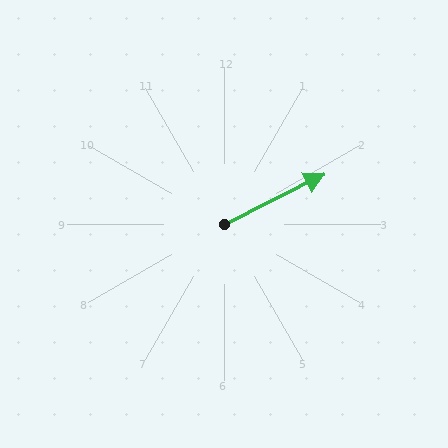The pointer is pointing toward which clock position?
Roughly 2 o'clock.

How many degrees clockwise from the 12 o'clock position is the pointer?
Approximately 63 degrees.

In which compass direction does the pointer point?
Northeast.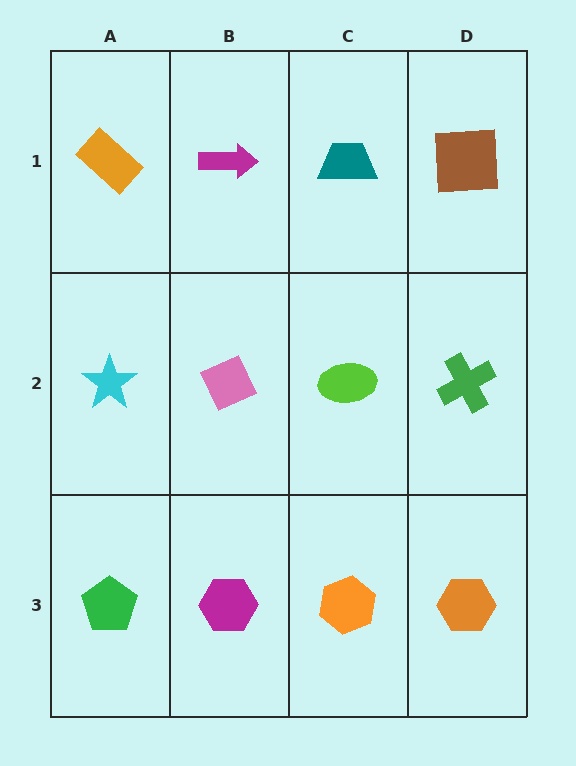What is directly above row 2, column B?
A magenta arrow.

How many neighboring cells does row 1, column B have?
3.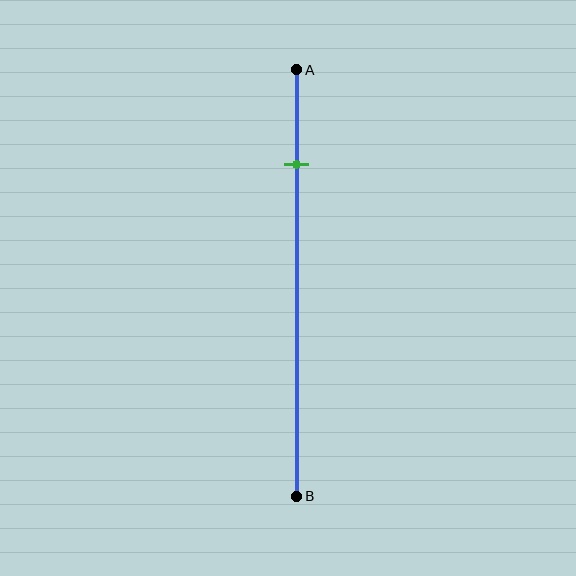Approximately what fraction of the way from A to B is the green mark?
The green mark is approximately 20% of the way from A to B.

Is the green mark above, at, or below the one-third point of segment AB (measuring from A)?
The green mark is above the one-third point of segment AB.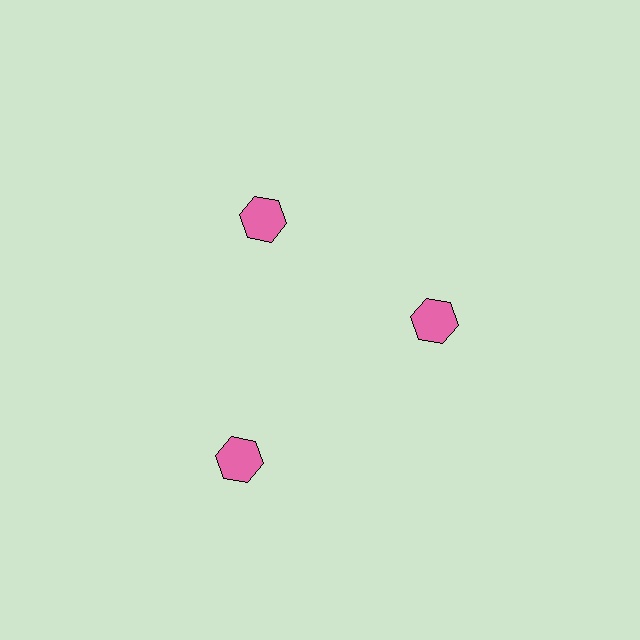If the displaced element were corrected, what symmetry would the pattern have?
It would have 3-fold rotational symmetry — the pattern would map onto itself every 120 degrees.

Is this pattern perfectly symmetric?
No. The 3 pink hexagons are arranged in a ring, but one element near the 7 o'clock position is pushed outward from the center, breaking the 3-fold rotational symmetry.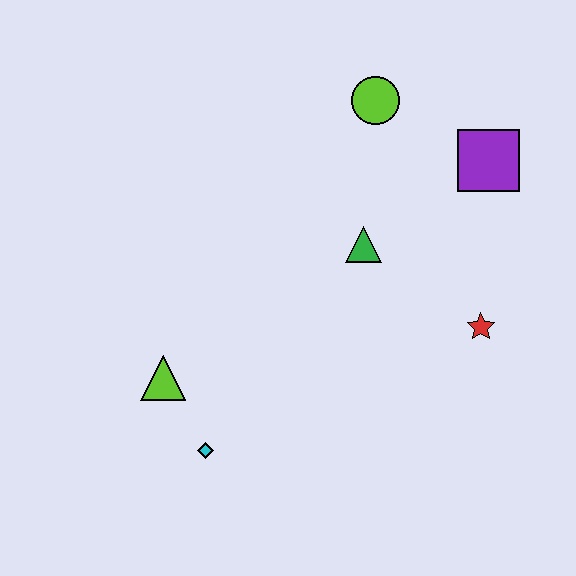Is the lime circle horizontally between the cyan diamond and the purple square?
Yes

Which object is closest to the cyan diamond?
The lime triangle is closest to the cyan diamond.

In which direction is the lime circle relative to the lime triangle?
The lime circle is above the lime triangle.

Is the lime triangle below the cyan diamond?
No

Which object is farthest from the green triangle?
The cyan diamond is farthest from the green triangle.